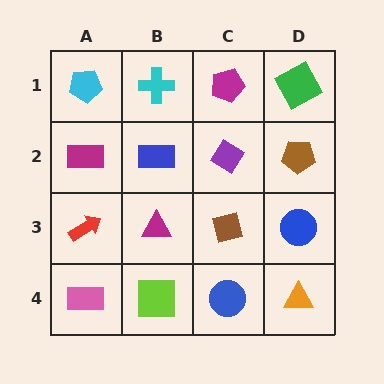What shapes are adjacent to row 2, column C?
A magenta pentagon (row 1, column C), a brown square (row 3, column C), a blue rectangle (row 2, column B), a brown pentagon (row 2, column D).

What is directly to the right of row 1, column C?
A green square.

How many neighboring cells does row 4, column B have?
3.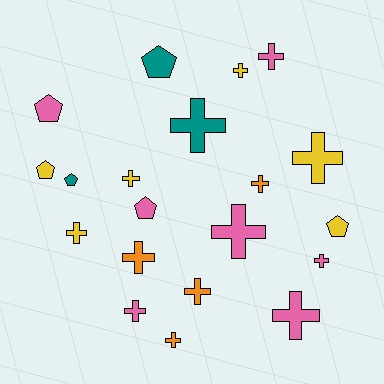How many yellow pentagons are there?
There are 2 yellow pentagons.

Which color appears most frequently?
Pink, with 7 objects.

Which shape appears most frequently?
Cross, with 14 objects.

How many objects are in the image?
There are 20 objects.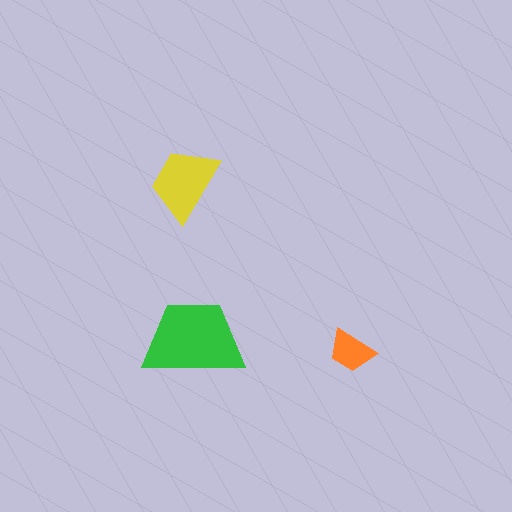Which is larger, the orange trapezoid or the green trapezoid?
The green one.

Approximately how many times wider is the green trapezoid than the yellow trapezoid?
About 1.5 times wider.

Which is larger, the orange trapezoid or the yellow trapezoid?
The yellow one.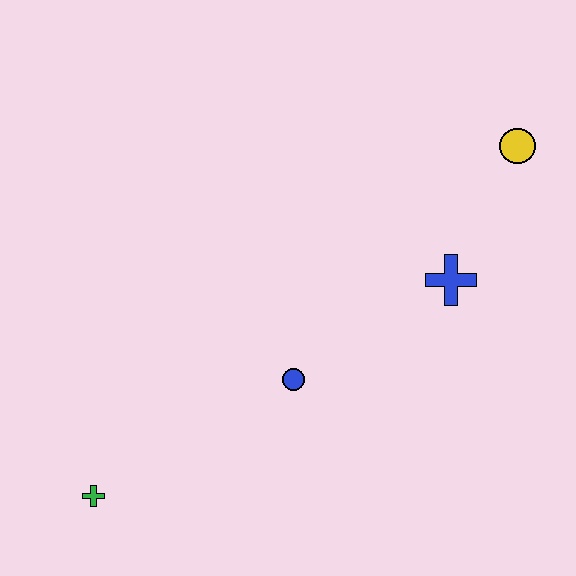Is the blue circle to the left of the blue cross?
Yes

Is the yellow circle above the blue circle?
Yes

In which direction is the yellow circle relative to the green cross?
The yellow circle is to the right of the green cross.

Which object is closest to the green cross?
The blue circle is closest to the green cross.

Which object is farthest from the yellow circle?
The green cross is farthest from the yellow circle.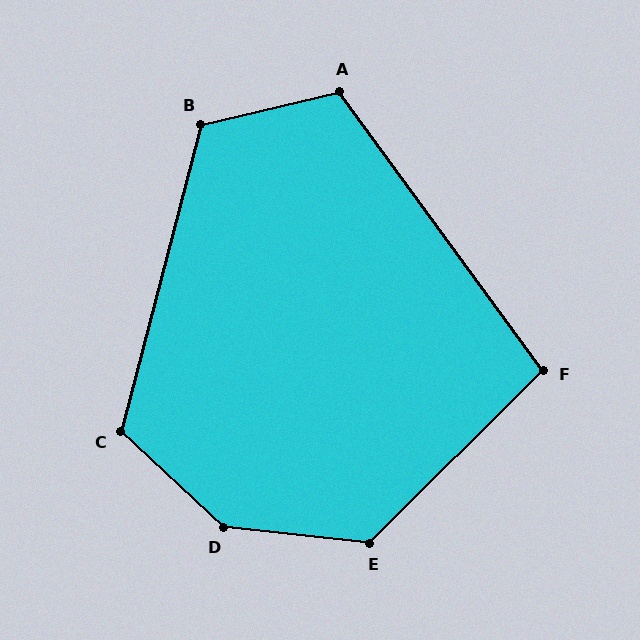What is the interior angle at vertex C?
Approximately 118 degrees (obtuse).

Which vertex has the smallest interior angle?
F, at approximately 99 degrees.